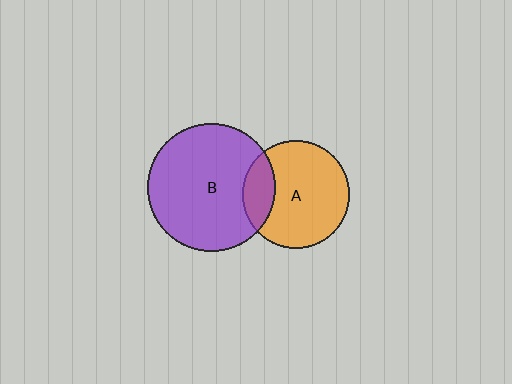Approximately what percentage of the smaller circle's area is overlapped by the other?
Approximately 20%.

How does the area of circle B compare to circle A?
Approximately 1.4 times.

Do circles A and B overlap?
Yes.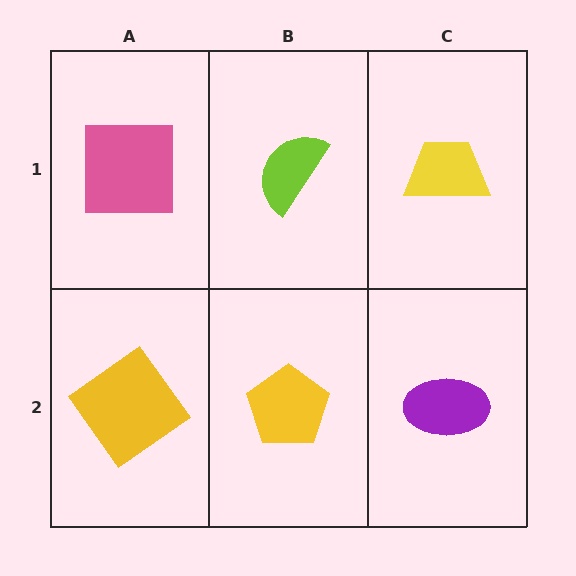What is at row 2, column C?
A purple ellipse.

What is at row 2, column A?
A yellow diamond.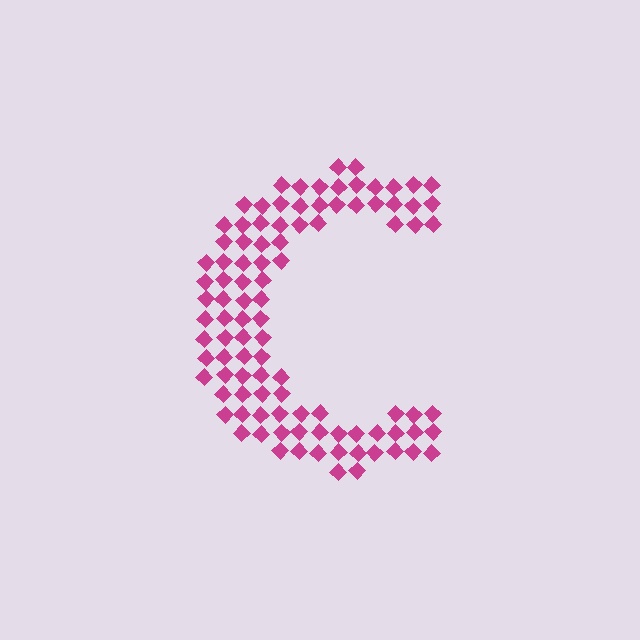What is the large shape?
The large shape is the letter C.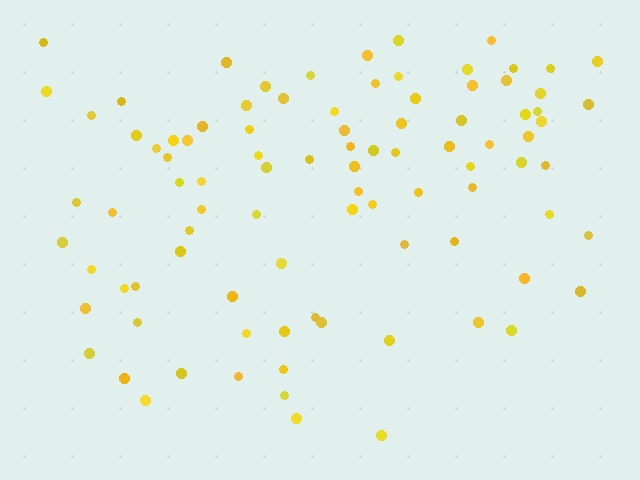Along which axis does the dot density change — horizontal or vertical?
Vertical.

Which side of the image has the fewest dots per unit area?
The bottom.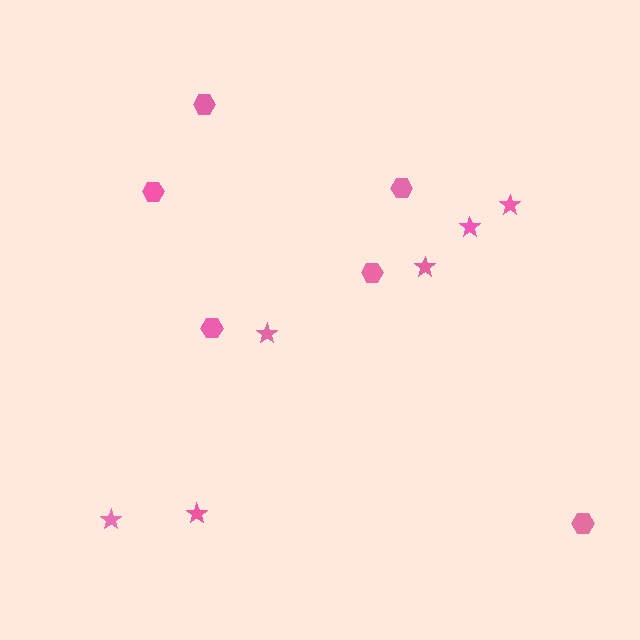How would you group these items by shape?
There are 2 groups: one group of hexagons (6) and one group of stars (6).